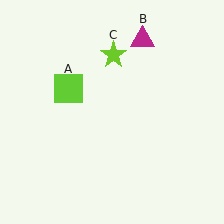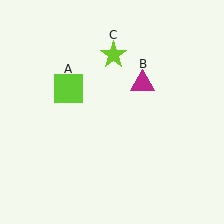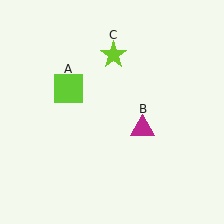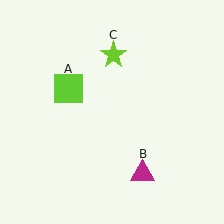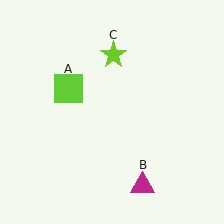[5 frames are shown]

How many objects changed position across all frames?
1 object changed position: magenta triangle (object B).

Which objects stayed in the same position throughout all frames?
Lime square (object A) and lime star (object C) remained stationary.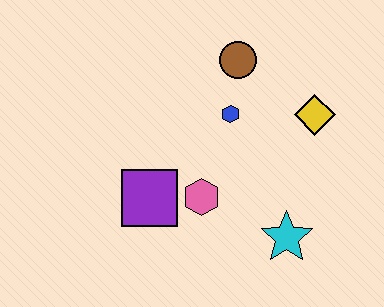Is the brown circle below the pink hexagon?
No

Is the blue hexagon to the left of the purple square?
No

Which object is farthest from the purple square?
The yellow diamond is farthest from the purple square.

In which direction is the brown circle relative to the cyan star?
The brown circle is above the cyan star.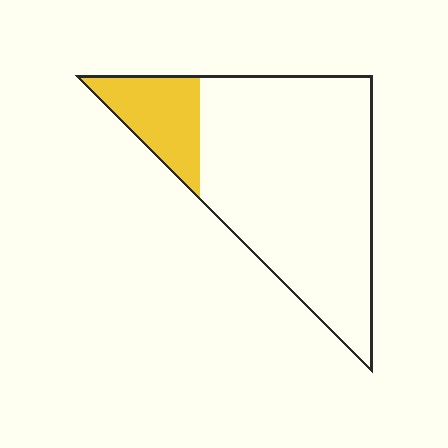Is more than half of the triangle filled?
No.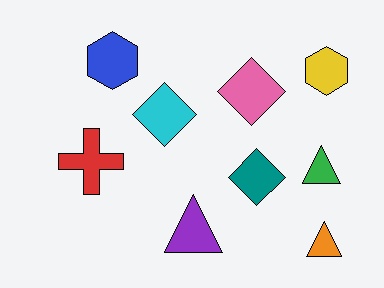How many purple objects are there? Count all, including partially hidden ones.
There is 1 purple object.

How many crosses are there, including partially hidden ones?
There is 1 cross.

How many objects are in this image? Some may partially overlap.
There are 9 objects.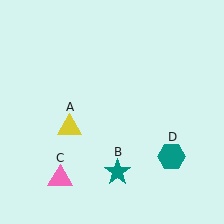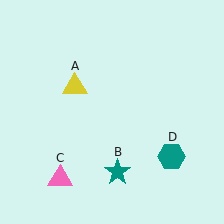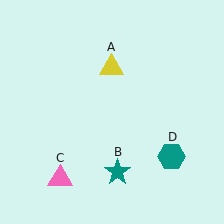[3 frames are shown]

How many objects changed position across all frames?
1 object changed position: yellow triangle (object A).